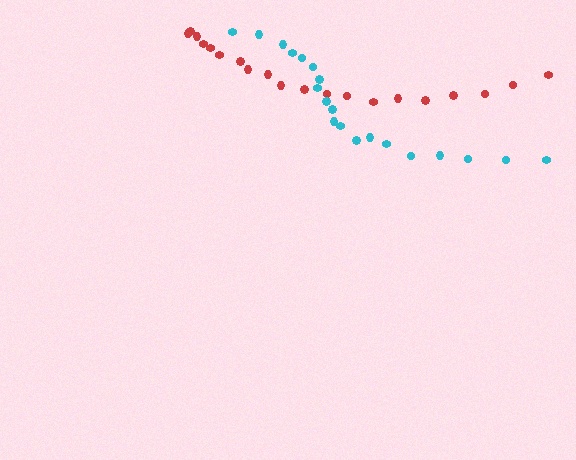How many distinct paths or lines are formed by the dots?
There are 2 distinct paths.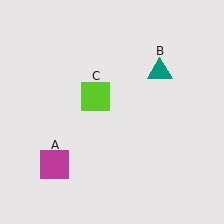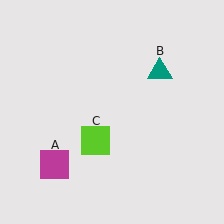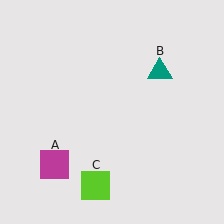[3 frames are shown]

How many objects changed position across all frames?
1 object changed position: lime square (object C).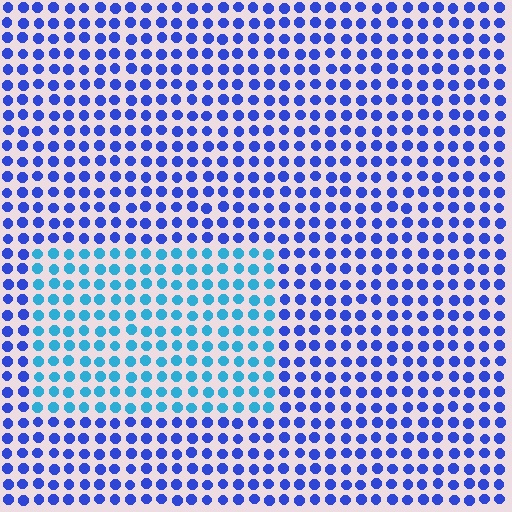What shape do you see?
I see a rectangle.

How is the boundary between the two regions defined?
The boundary is defined purely by a slight shift in hue (about 37 degrees). Spacing, size, and orientation are identical on both sides.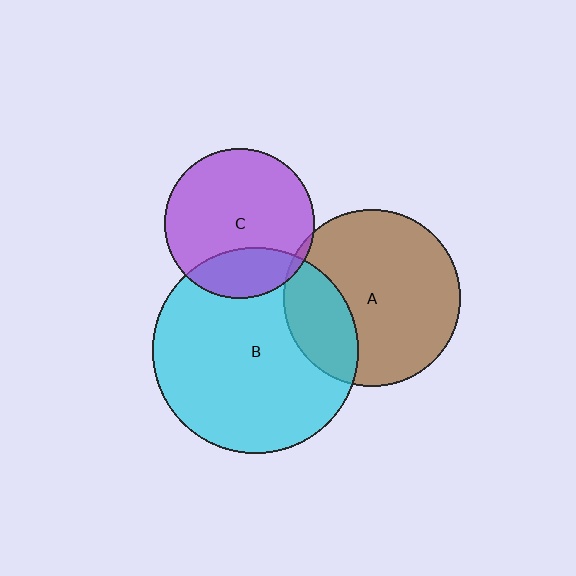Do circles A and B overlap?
Yes.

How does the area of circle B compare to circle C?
Approximately 1.9 times.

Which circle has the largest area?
Circle B (cyan).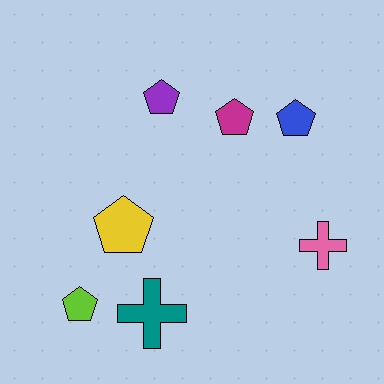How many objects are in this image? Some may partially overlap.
There are 7 objects.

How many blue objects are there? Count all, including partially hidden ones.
There is 1 blue object.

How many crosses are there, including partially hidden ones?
There are 2 crosses.